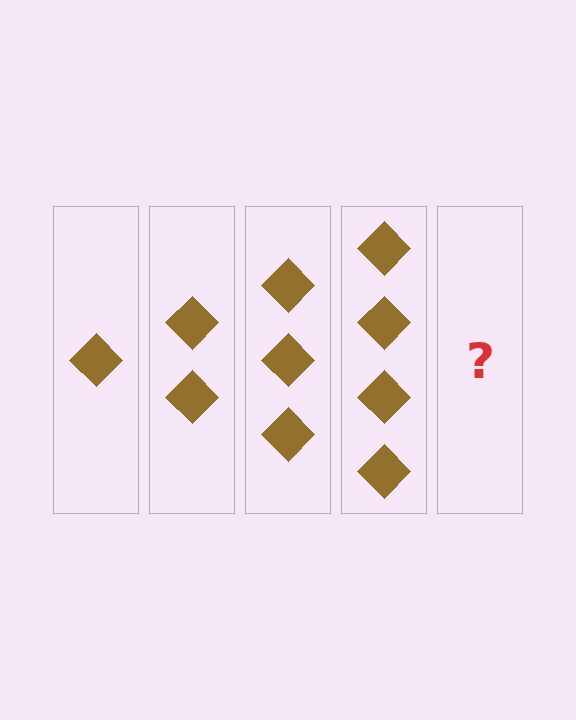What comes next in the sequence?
The next element should be 5 diamonds.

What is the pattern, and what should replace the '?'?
The pattern is that each step adds one more diamond. The '?' should be 5 diamonds.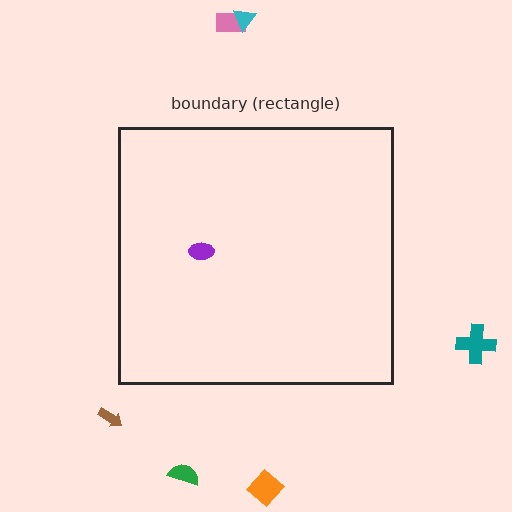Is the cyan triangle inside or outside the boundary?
Outside.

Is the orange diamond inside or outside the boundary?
Outside.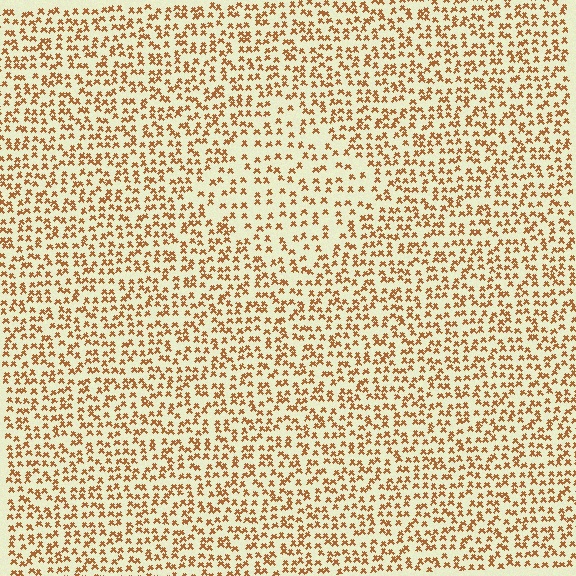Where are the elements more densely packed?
The elements are more densely packed outside the diamond boundary.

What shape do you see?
I see a diamond.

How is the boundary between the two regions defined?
The boundary is defined by a change in element density (approximately 1.7x ratio). All elements are the same color, size, and shape.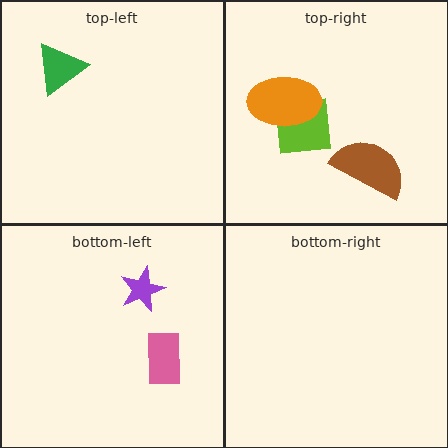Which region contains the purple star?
The bottom-left region.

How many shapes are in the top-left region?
1.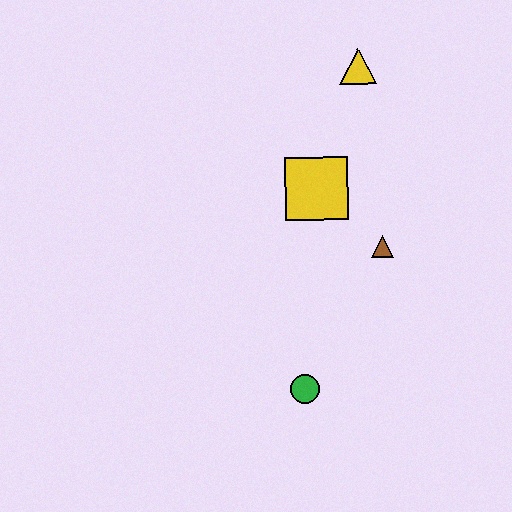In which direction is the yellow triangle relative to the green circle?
The yellow triangle is above the green circle.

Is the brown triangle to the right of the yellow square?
Yes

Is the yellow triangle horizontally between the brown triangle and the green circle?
Yes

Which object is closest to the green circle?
The brown triangle is closest to the green circle.